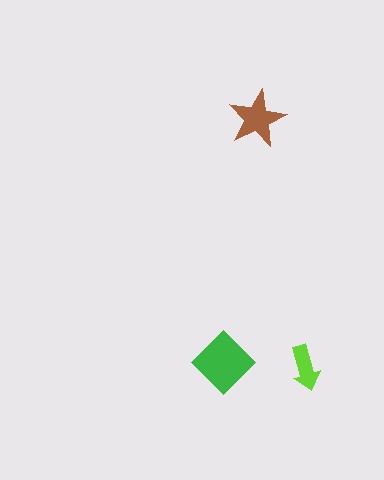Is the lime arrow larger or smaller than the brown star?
Smaller.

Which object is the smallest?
The lime arrow.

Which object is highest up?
The brown star is topmost.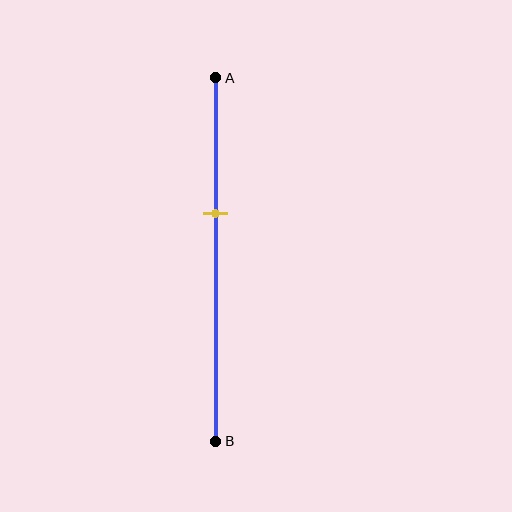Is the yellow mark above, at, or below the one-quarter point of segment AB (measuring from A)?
The yellow mark is below the one-quarter point of segment AB.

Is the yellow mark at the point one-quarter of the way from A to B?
No, the mark is at about 35% from A, not at the 25% one-quarter point.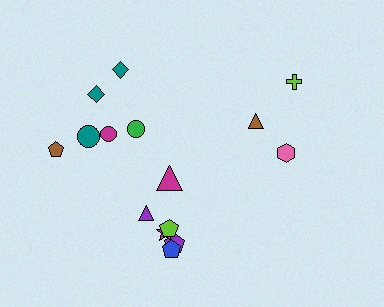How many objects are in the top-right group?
There are 3 objects.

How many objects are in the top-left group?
There are 6 objects.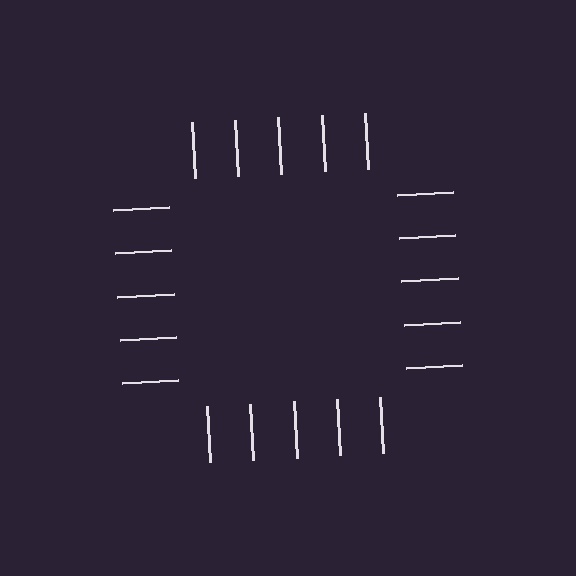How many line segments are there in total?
20 — 5 along each of the 4 edges.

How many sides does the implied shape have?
4 sides — the line-ends trace a square.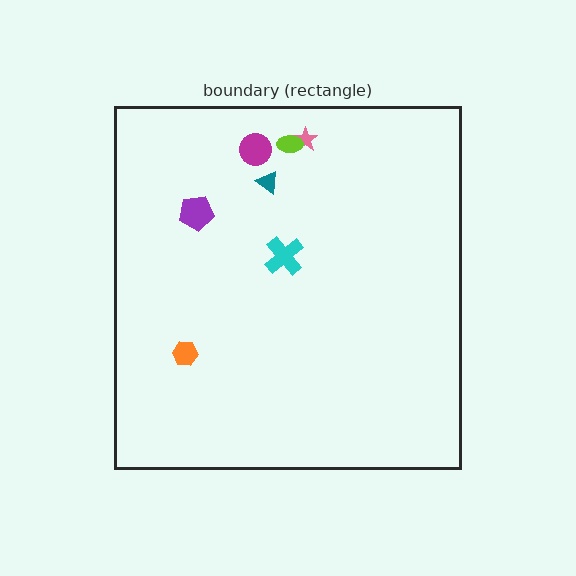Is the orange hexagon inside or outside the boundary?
Inside.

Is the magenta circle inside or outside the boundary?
Inside.